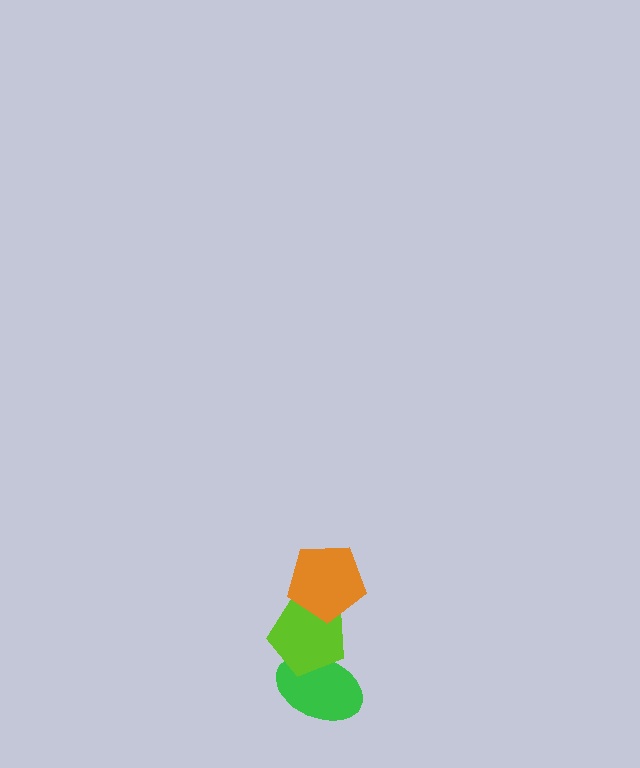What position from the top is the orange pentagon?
The orange pentagon is 1st from the top.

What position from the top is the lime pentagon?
The lime pentagon is 2nd from the top.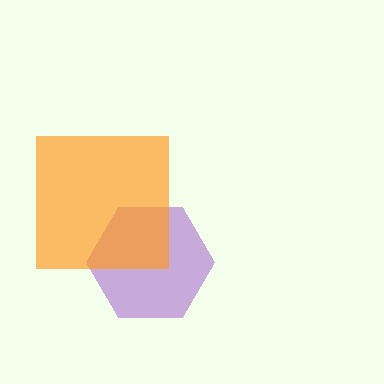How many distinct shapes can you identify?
There are 2 distinct shapes: a purple hexagon, an orange square.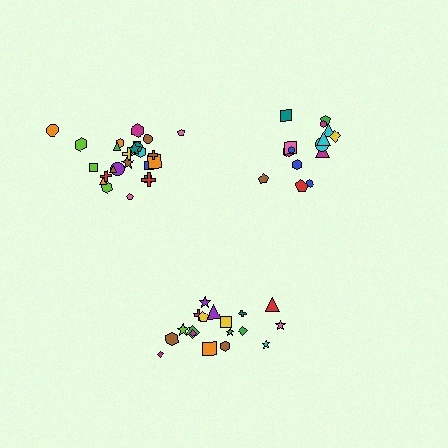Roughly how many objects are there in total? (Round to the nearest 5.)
Roughly 60 objects in total.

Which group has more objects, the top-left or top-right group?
The top-left group.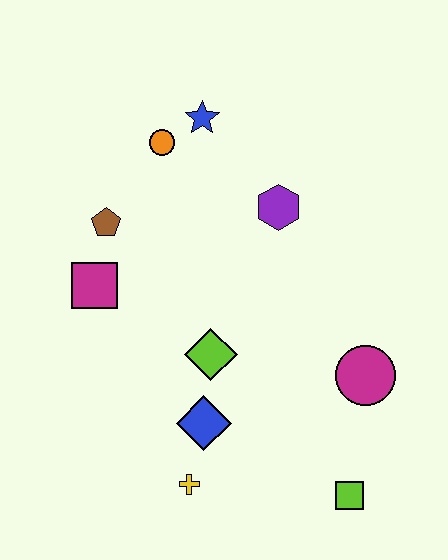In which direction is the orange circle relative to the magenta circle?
The orange circle is above the magenta circle.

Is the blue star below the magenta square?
No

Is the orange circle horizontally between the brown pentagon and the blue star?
Yes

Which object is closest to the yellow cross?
The blue diamond is closest to the yellow cross.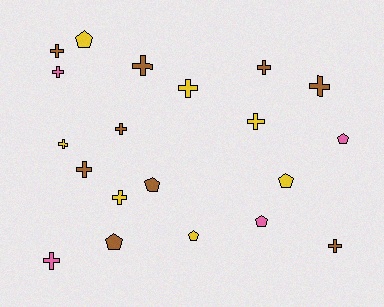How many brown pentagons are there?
There are 2 brown pentagons.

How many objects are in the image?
There are 20 objects.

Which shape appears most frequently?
Cross, with 13 objects.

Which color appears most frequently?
Brown, with 9 objects.